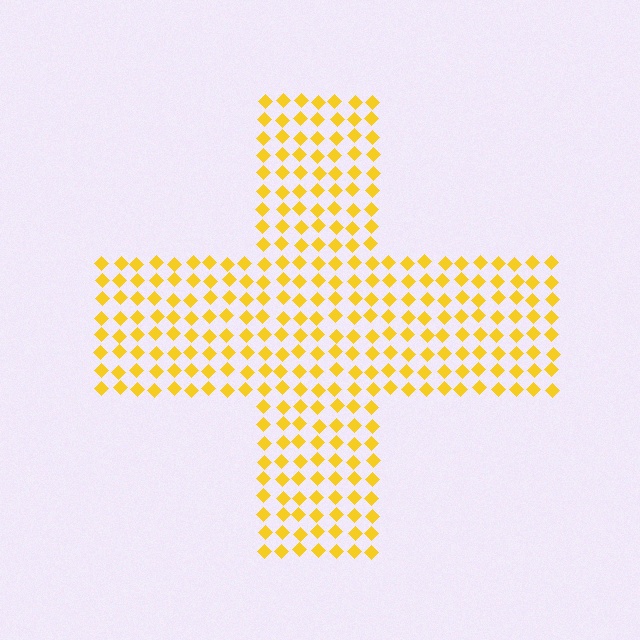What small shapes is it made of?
It is made of small diamonds.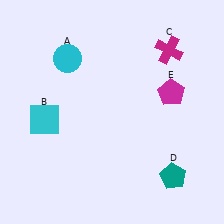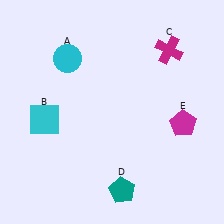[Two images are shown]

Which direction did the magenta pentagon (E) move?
The magenta pentagon (E) moved down.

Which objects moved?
The objects that moved are: the teal pentagon (D), the magenta pentagon (E).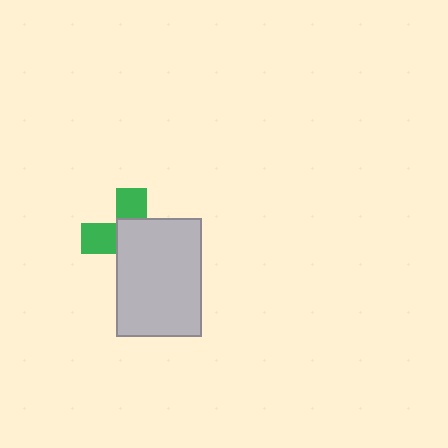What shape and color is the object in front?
The object in front is a light gray rectangle.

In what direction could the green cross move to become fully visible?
The green cross could move toward the upper-left. That would shift it out from behind the light gray rectangle entirely.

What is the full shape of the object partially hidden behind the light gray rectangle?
The partially hidden object is a green cross.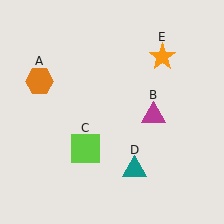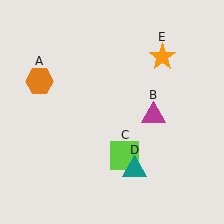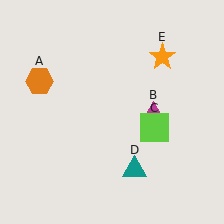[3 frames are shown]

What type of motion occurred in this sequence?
The lime square (object C) rotated counterclockwise around the center of the scene.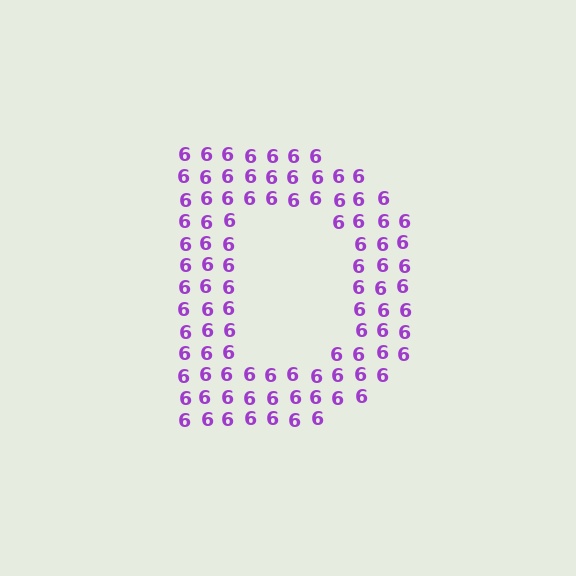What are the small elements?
The small elements are digit 6's.